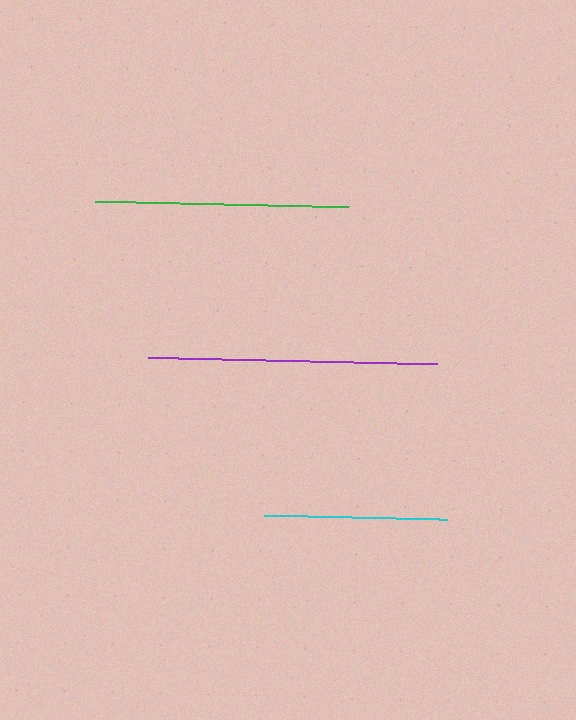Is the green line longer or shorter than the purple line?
The purple line is longer than the green line.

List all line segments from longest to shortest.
From longest to shortest: purple, green, cyan.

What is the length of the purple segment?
The purple segment is approximately 289 pixels long.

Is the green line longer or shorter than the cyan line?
The green line is longer than the cyan line.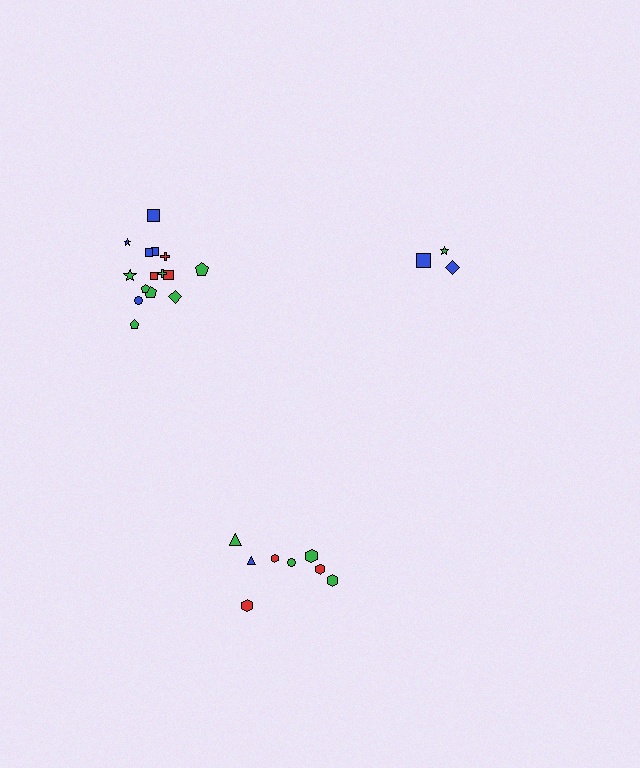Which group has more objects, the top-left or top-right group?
The top-left group.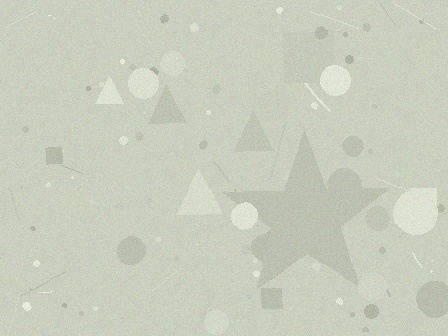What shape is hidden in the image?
A star is hidden in the image.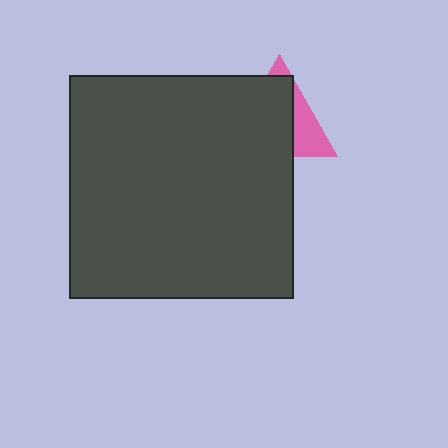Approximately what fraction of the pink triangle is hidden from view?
Roughly 67% of the pink triangle is hidden behind the dark gray rectangle.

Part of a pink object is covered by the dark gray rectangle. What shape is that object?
It is a triangle.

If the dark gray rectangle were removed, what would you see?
You would see the complete pink triangle.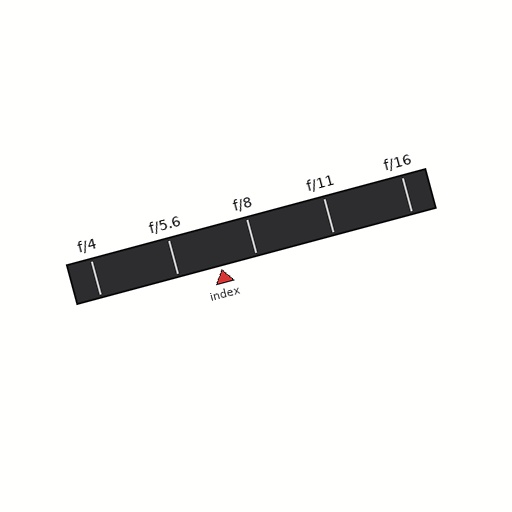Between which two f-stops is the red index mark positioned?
The index mark is between f/5.6 and f/8.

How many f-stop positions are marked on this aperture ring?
There are 5 f-stop positions marked.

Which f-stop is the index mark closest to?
The index mark is closest to f/8.